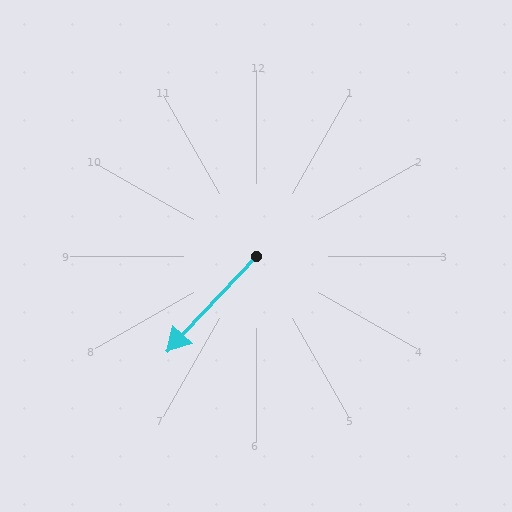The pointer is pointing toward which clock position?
Roughly 7 o'clock.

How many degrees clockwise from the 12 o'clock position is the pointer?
Approximately 223 degrees.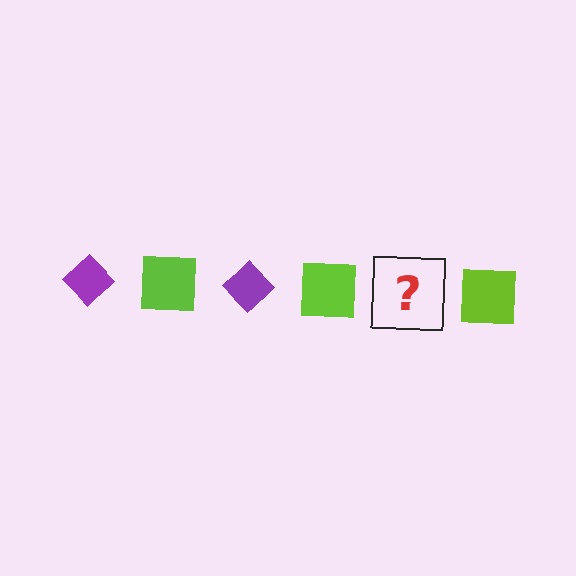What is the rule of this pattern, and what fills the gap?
The rule is that the pattern alternates between purple diamond and lime square. The gap should be filled with a purple diamond.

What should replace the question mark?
The question mark should be replaced with a purple diamond.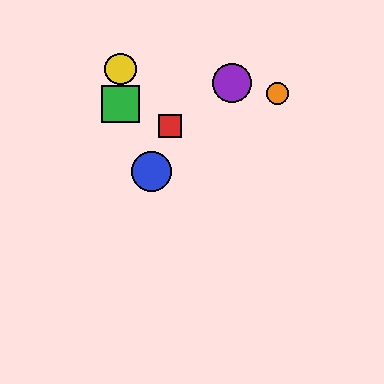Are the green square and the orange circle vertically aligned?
No, the green square is at x≈120 and the orange circle is at x≈278.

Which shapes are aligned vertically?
The green square, the yellow circle are aligned vertically.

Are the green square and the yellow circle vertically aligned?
Yes, both are at x≈120.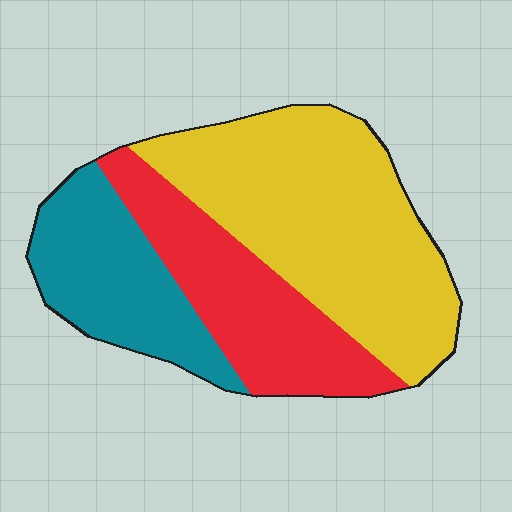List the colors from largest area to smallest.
From largest to smallest: yellow, red, teal.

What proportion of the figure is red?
Red takes up between a sixth and a third of the figure.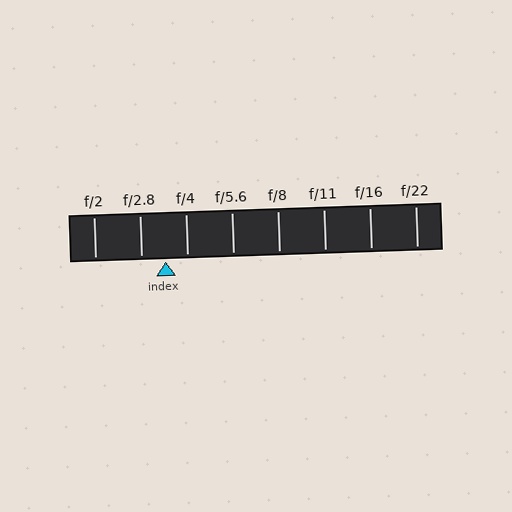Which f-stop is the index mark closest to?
The index mark is closest to f/4.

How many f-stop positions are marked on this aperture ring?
There are 8 f-stop positions marked.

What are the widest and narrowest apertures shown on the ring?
The widest aperture shown is f/2 and the narrowest is f/22.